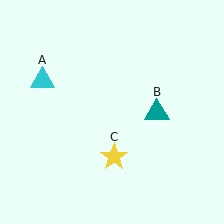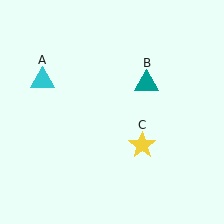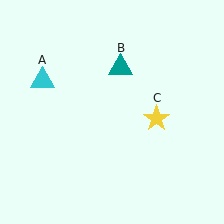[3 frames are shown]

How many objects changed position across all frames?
2 objects changed position: teal triangle (object B), yellow star (object C).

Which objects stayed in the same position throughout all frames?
Cyan triangle (object A) remained stationary.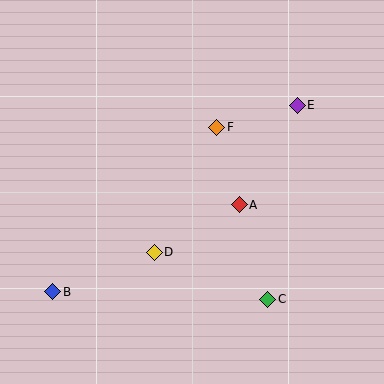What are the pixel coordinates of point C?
Point C is at (268, 299).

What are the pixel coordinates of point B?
Point B is at (53, 292).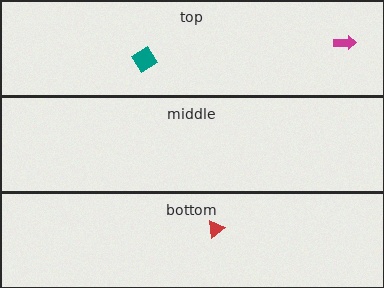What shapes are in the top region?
The teal diamond, the magenta arrow.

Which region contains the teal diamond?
The top region.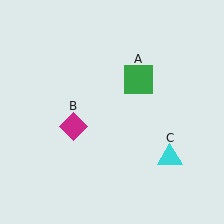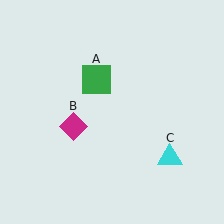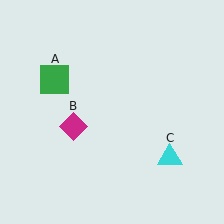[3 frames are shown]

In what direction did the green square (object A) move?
The green square (object A) moved left.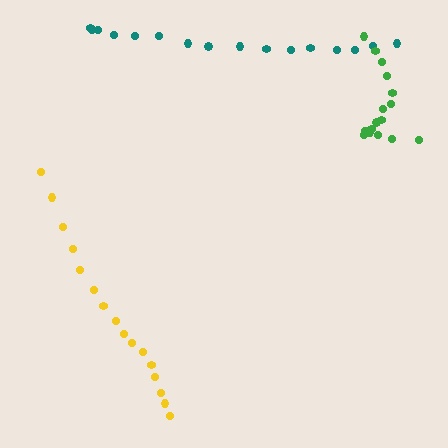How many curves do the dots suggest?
There are 3 distinct paths.